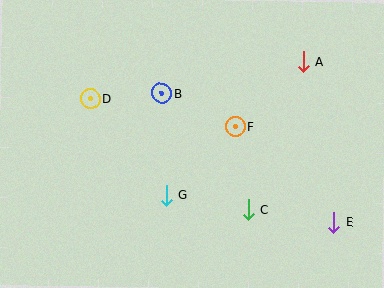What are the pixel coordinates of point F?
Point F is at (236, 126).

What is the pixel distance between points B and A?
The distance between B and A is 145 pixels.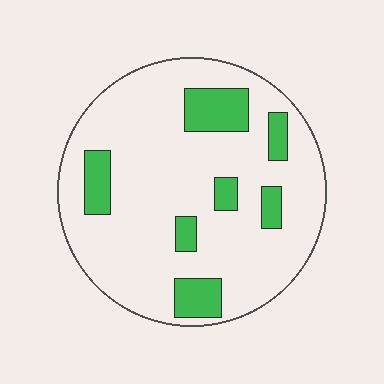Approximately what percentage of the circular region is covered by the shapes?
Approximately 20%.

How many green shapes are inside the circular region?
7.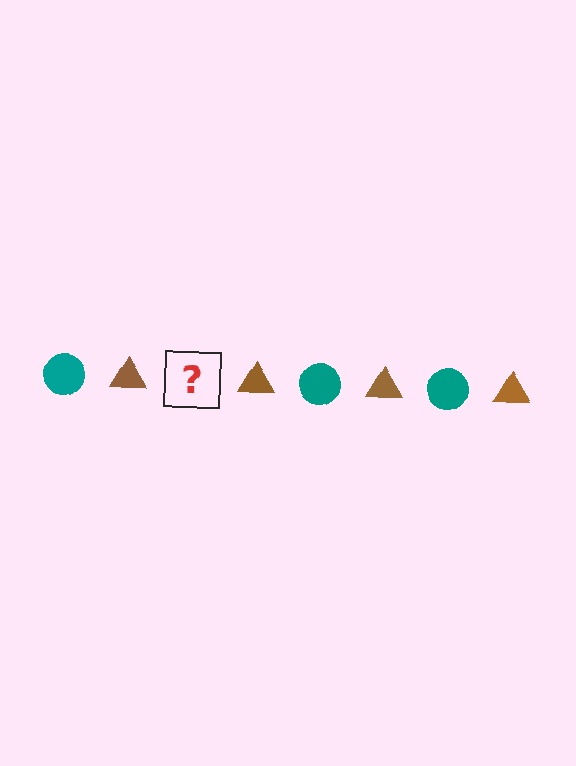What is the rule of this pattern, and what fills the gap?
The rule is that the pattern alternates between teal circle and brown triangle. The gap should be filled with a teal circle.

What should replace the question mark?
The question mark should be replaced with a teal circle.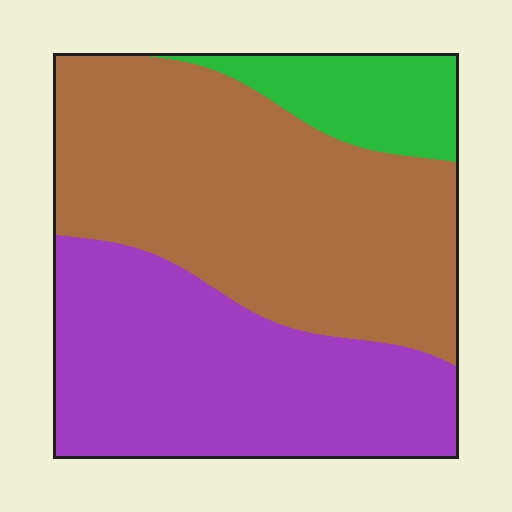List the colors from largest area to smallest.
From largest to smallest: brown, purple, green.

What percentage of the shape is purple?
Purple covers 39% of the shape.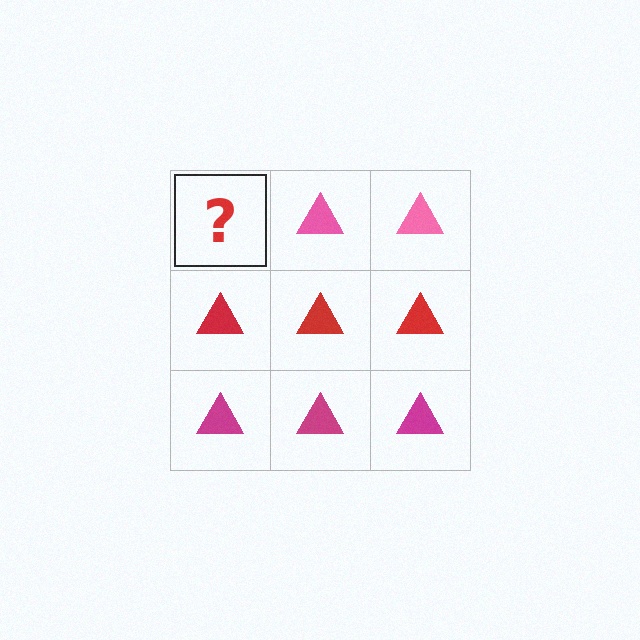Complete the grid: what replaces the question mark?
The question mark should be replaced with a pink triangle.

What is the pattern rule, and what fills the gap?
The rule is that each row has a consistent color. The gap should be filled with a pink triangle.